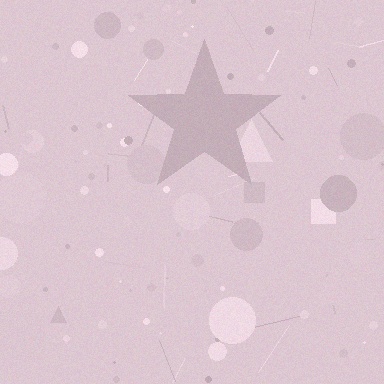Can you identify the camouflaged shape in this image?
The camouflaged shape is a star.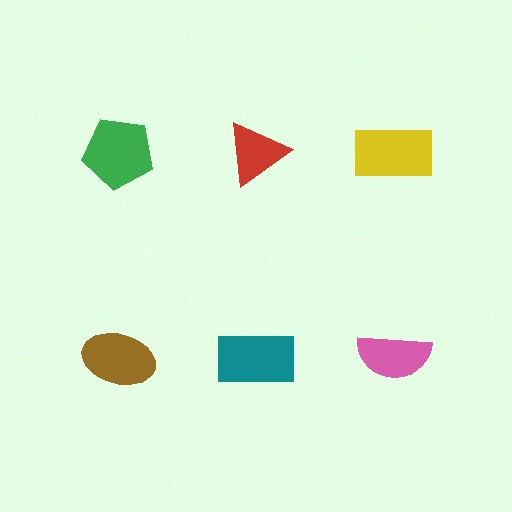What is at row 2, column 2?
A teal rectangle.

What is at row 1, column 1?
A green pentagon.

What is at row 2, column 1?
A brown ellipse.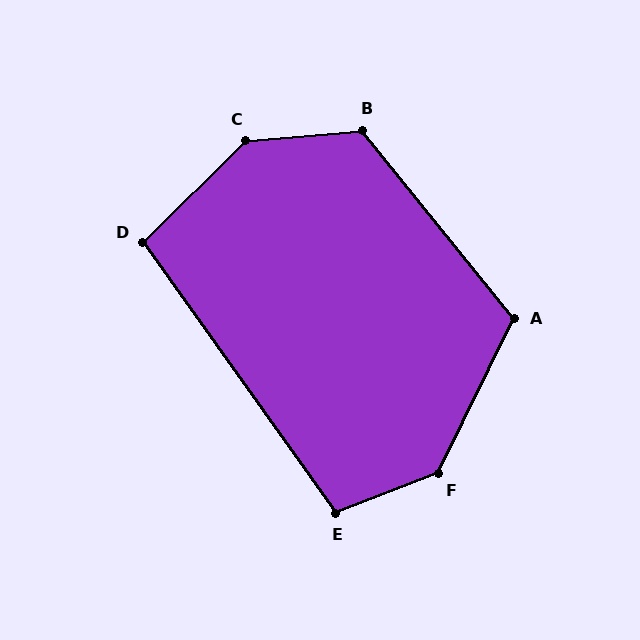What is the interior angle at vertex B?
Approximately 124 degrees (obtuse).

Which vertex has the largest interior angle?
C, at approximately 141 degrees.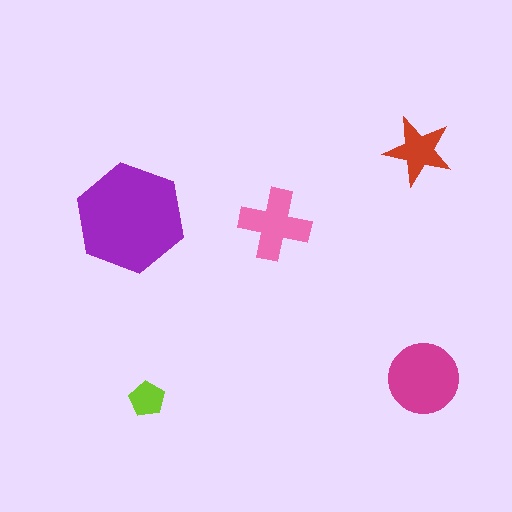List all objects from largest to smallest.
The purple hexagon, the magenta circle, the pink cross, the red star, the lime pentagon.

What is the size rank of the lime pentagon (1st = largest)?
5th.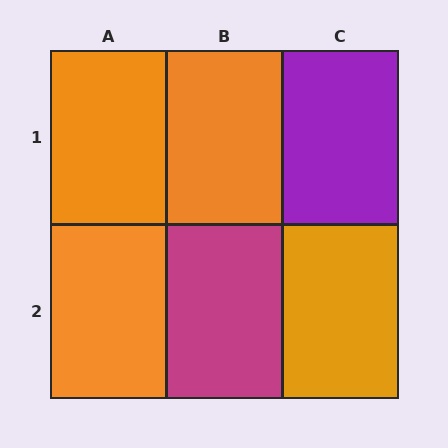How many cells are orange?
4 cells are orange.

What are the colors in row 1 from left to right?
Orange, orange, purple.